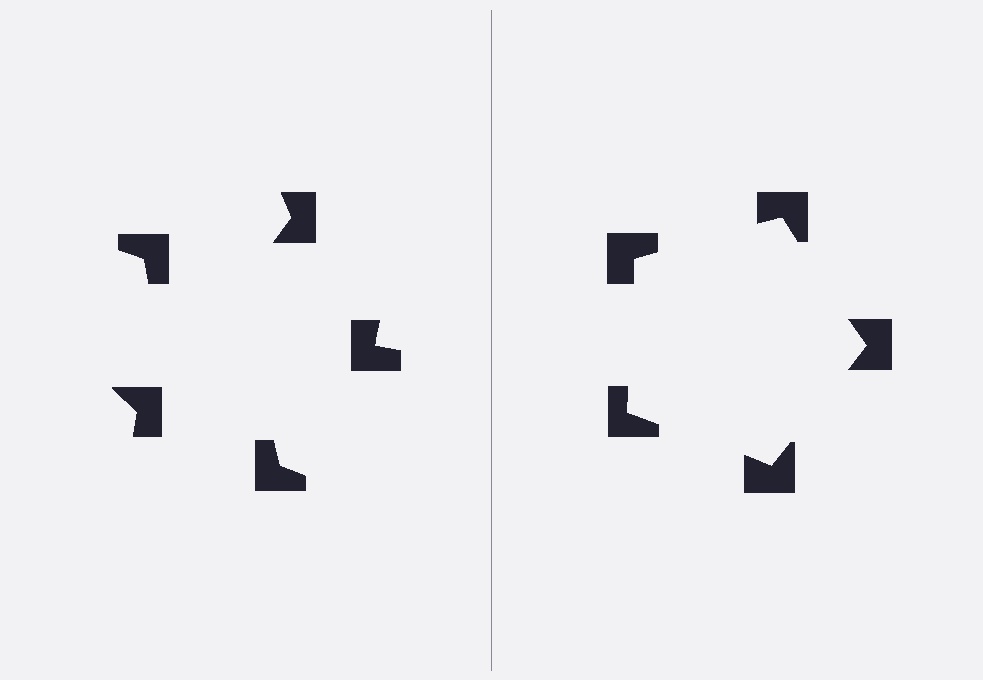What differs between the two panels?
The notched squares are positioned identically on both sides; only the wedge orientations differ. On the right they align to a pentagon; on the left they are misaligned.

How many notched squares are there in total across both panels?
10 — 5 on each side.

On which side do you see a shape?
An illusory pentagon appears on the right side. On the left side the wedge cuts are rotated, so no coherent shape forms.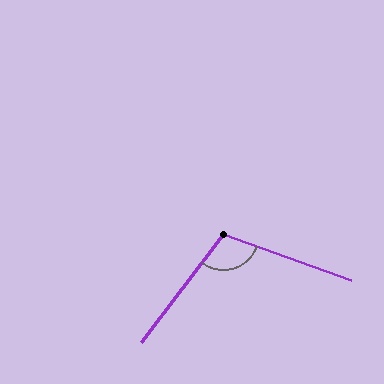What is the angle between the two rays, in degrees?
Approximately 107 degrees.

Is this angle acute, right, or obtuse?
It is obtuse.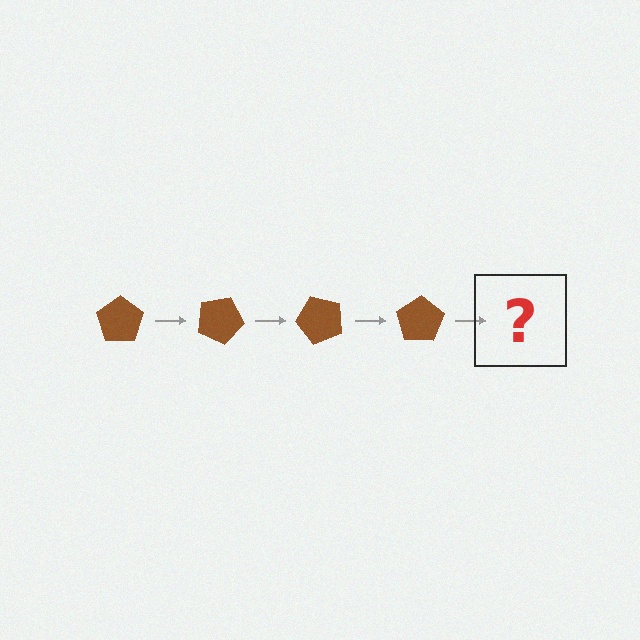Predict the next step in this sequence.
The next step is a brown pentagon rotated 100 degrees.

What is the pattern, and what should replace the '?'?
The pattern is that the pentagon rotates 25 degrees each step. The '?' should be a brown pentagon rotated 100 degrees.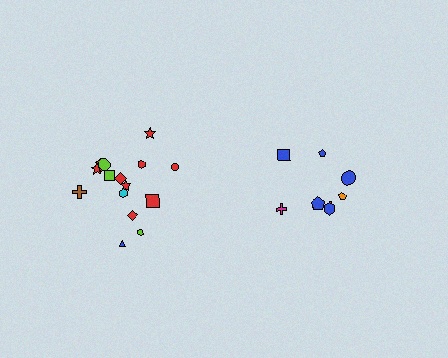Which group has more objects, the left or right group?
The left group.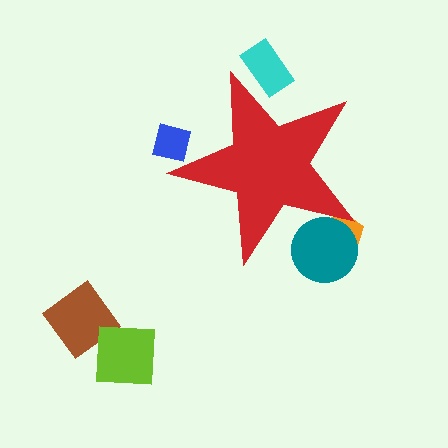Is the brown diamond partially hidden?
No, the brown diamond is fully visible.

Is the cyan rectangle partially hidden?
Yes, the cyan rectangle is partially hidden behind the red star.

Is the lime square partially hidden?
No, the lime square is fully visible.